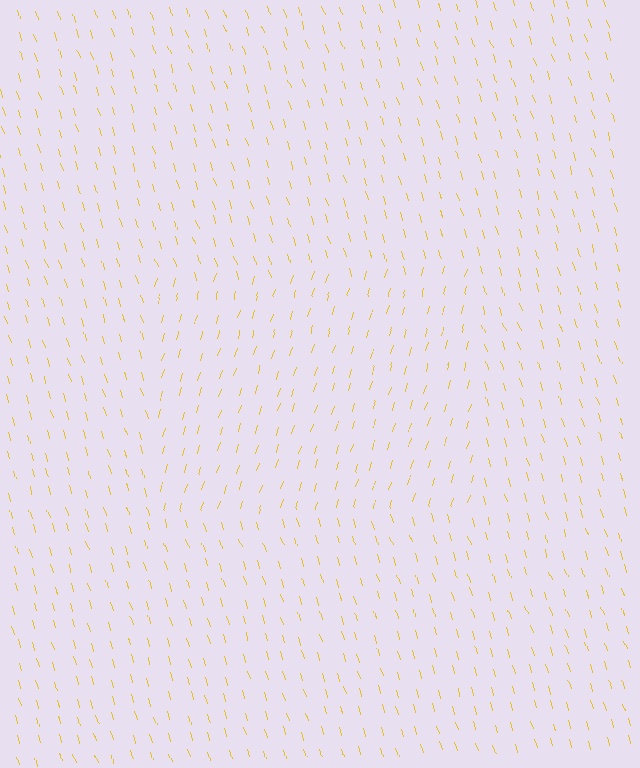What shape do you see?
I see a rectangle.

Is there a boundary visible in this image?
Yes, there is a texture boundary formed by a change in line orientation.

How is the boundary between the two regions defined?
The boundary is defined purely by a change in line orientation (approximately 34 degrees difference). All lines are the same color and thickness.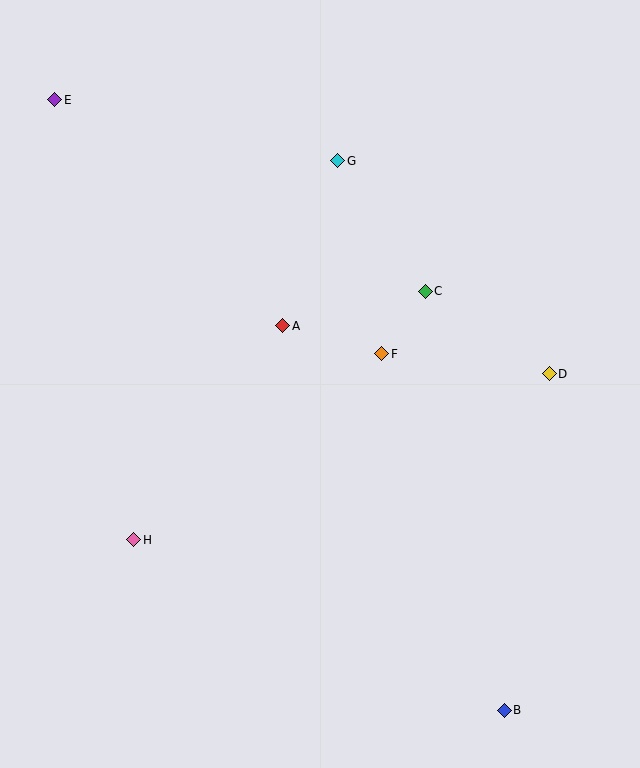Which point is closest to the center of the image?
Point F at (382, 354) is closest to the center.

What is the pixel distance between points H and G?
The distance between H and G is 430 pixels.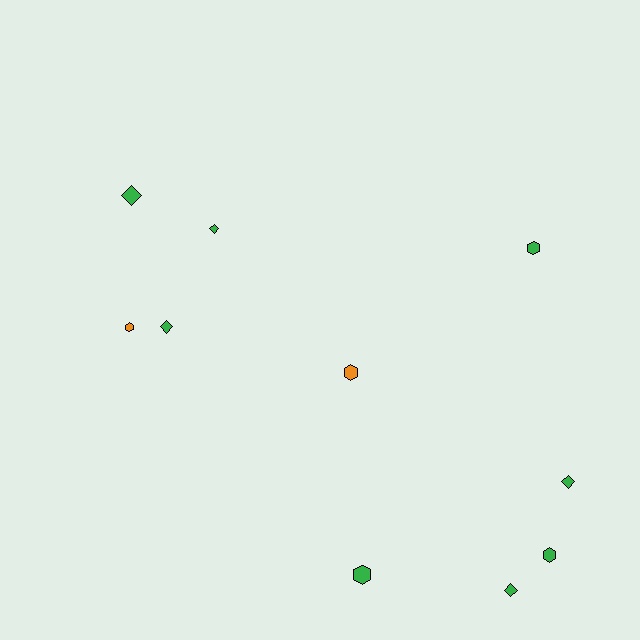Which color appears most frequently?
Green, with 8 objects.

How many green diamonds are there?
There are 5 green diamonds.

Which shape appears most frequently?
Hexagon, with 5 objects.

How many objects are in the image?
There are 10 objects.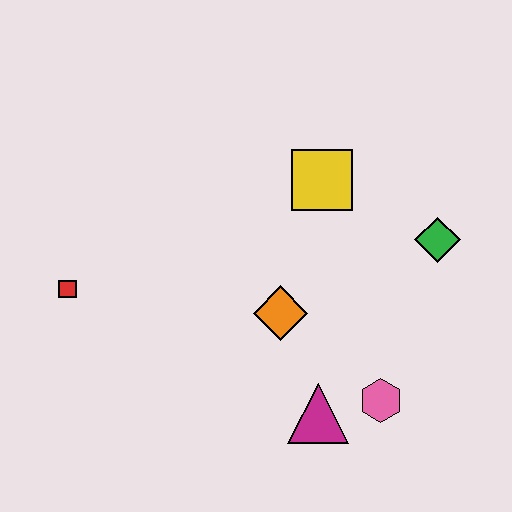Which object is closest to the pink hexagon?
The magenta triangle is closest to the pink hexagon.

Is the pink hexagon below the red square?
Yes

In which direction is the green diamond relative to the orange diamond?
The green diamond is to the right of the orange diamond.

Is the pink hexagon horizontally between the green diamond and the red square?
Yes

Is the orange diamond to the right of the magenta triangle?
No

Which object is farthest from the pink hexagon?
The red square is farthest from the pink hexagon.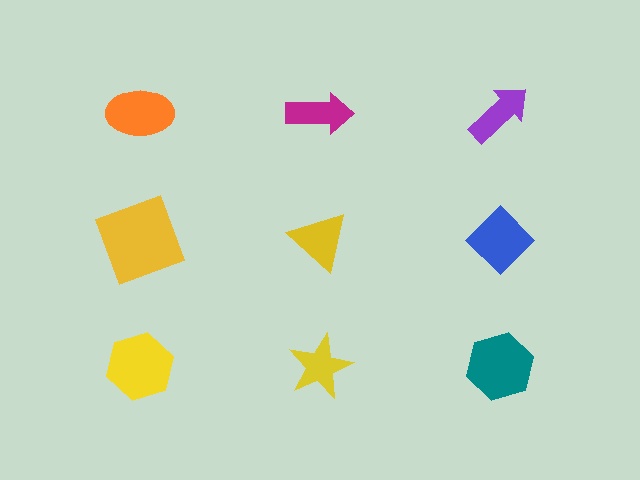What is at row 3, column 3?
A teal hexagon.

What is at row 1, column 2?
A magenta arrow.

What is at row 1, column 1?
An orange ellipse.